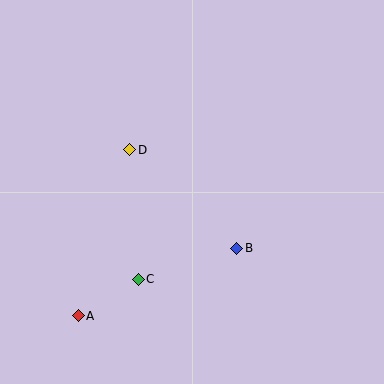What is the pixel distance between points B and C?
The distance between B and C is 103 pixels.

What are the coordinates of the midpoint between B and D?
The midpoint between B and D is at (183, 199).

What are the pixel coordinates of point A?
Point A is at (78, 316).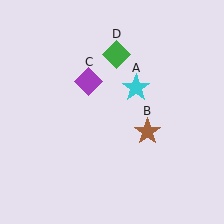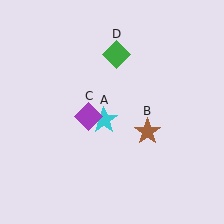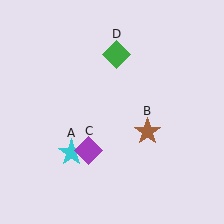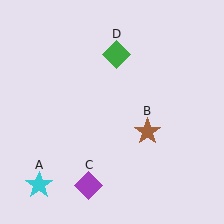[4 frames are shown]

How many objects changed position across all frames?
2 objects changed position: cyan star (object A), purple diamond (object C).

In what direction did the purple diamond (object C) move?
The purple diamond (object C) moved down.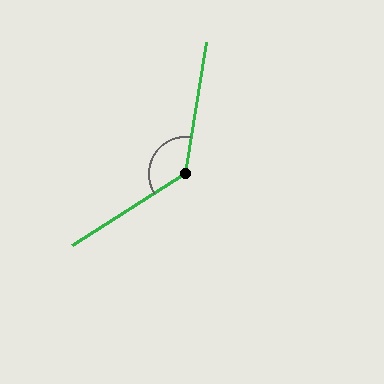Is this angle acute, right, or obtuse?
It is obtuse.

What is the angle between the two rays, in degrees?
Approximately 131 degrees.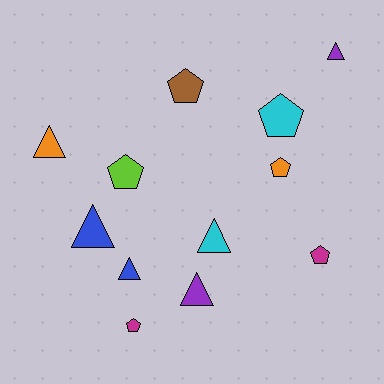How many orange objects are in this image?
There are 2 orange objects.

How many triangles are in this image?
There are 6 triangles.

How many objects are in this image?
There are 12 objects.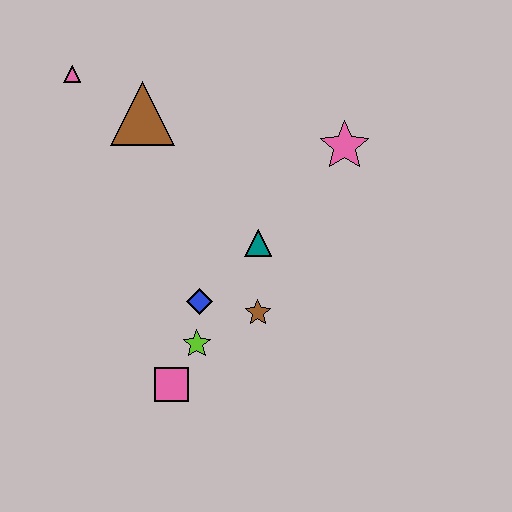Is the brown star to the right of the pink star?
No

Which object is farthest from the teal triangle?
The pink triangle is farthest from the teal triangle.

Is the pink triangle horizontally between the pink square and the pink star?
No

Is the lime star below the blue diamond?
Yes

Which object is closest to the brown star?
The blue diamond is closest to the brown star.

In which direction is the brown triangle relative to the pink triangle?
The brown triangle is to the right of the pink triangle.